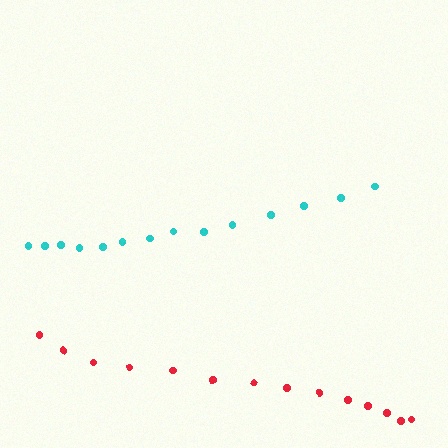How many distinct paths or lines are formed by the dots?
There are 2 distinct paths.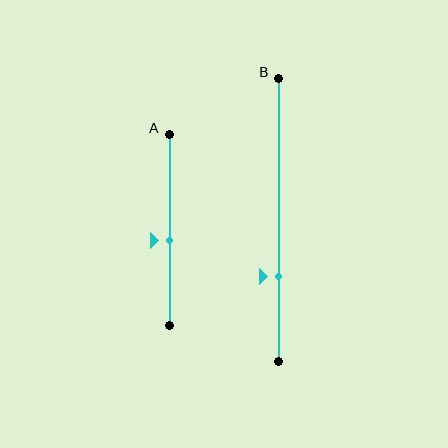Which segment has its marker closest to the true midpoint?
Segment A has its marker closest to the true midpoint.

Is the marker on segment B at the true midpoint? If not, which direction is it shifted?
No, the marker on segment B is shifted downward by about 20% of the segment length.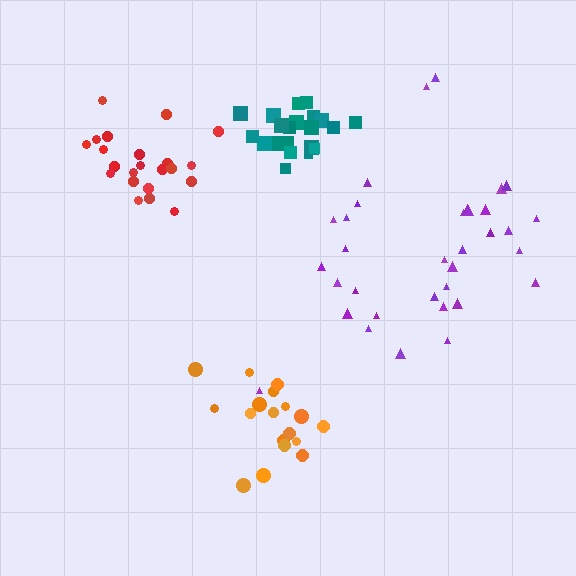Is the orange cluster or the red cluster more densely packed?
Orange.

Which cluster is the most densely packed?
Teal.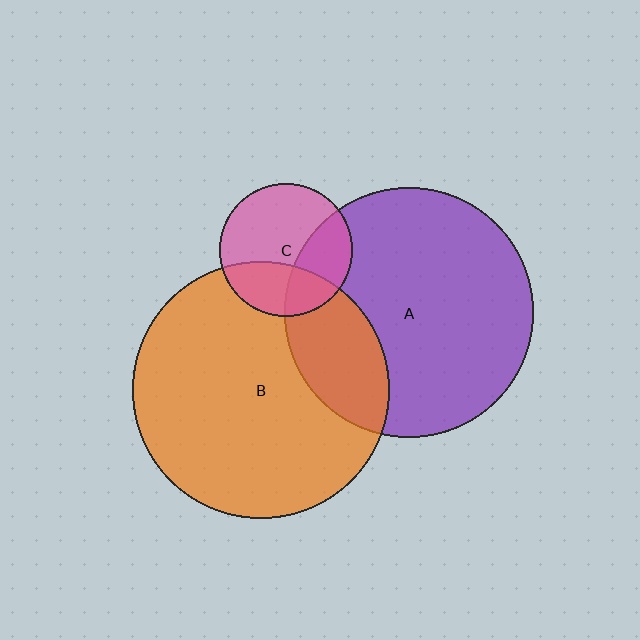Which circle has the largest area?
Circle B (orange).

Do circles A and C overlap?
Yes.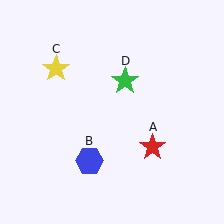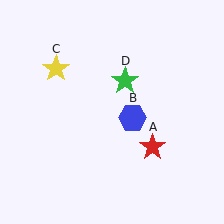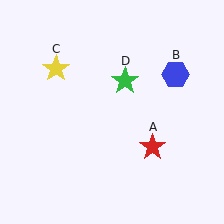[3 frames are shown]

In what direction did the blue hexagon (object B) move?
The blue hexagon (object B) moved up and to the right.